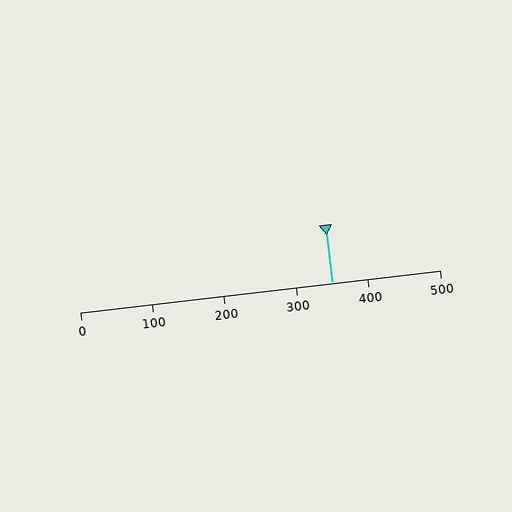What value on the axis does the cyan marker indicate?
The marker indicates approximately 350.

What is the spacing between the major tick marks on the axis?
The major ticks are spaced 100 apart.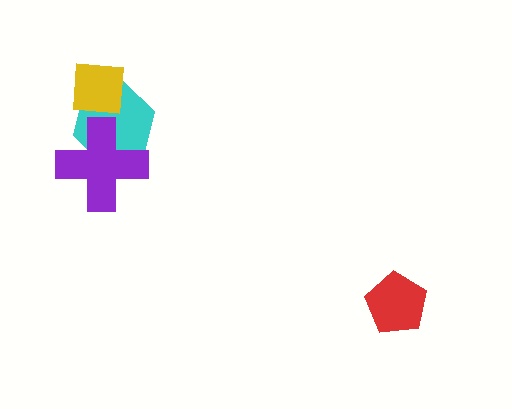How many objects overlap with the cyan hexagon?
2 objects overlap with the cyan hexagon.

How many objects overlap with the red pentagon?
0 objects overlap with the red pentagon.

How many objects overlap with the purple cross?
1 object overlaps with the purple cross.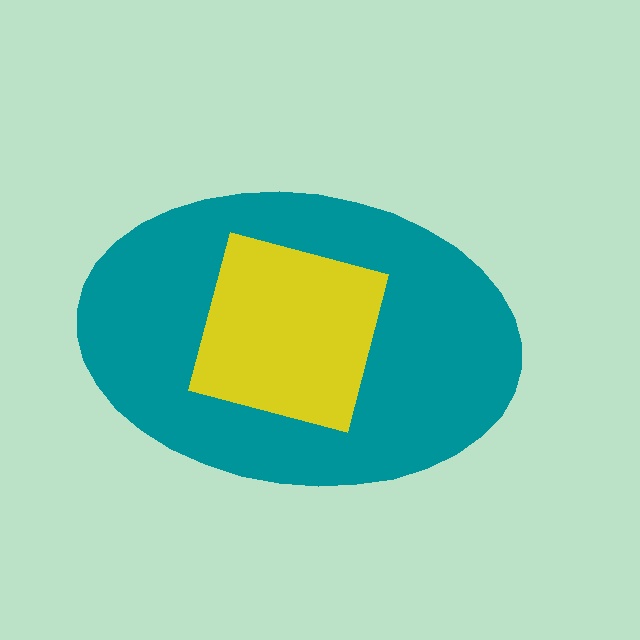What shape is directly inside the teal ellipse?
The yellow square.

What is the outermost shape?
The teal ellipse.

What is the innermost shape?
The yellow square.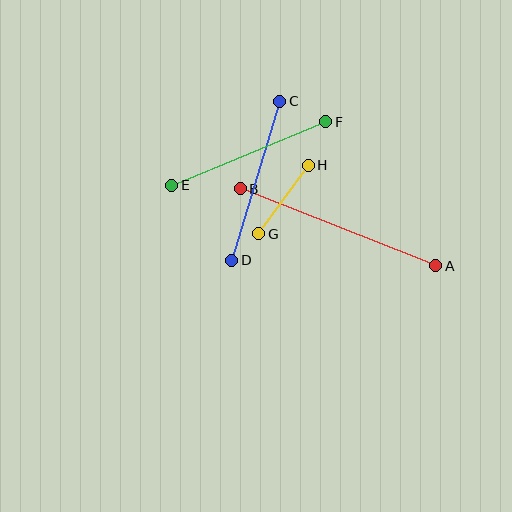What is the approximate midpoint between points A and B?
The midpoint is at approximately (338, 227) pixels.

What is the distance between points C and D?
The distance is approximately 166 pixels.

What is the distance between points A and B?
The distance is approximately 210 pixels.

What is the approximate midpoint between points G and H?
The midpoint is at approximately (283, 200) pixels.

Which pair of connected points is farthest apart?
Points A and B are farthest apart.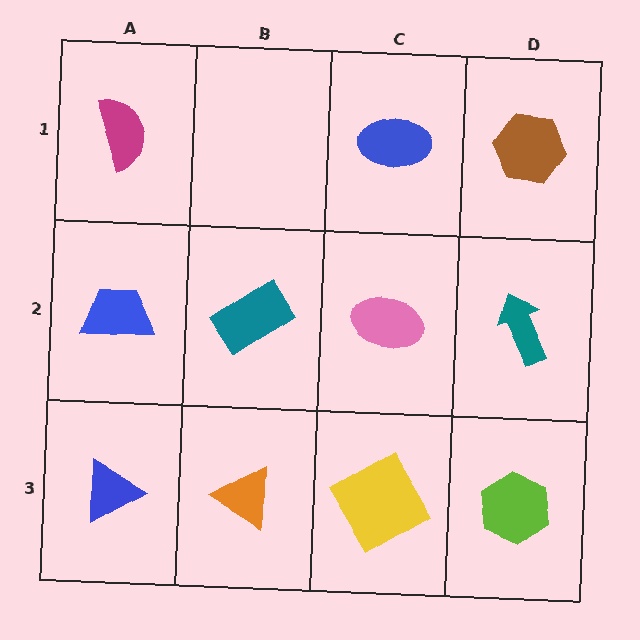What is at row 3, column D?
A lime hexagon.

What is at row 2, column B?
A teal rectangle.